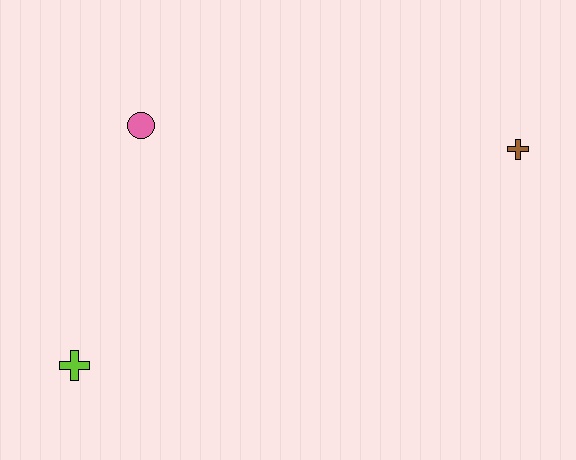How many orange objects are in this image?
There are no orange objects.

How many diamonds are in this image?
There are no diamonds.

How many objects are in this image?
There are 3 objects.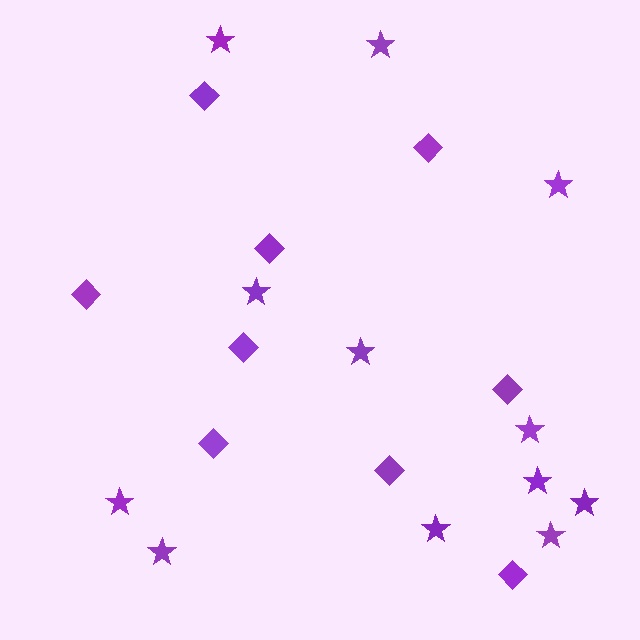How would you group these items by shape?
There are 2 groups: one group of diamonds (9) and one group of stars (12).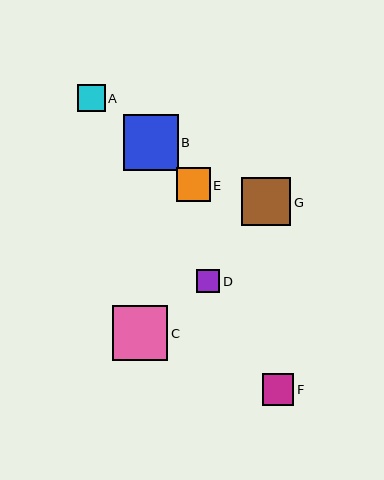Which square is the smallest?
Square D is the smallest with a size of approximately 23 pixels.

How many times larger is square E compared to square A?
Square E is approximately 1.2 times the size of square A.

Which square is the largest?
Square C is the largest with a size of approximately 56 pixels.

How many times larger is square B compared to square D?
Square B is approximately 2.4 times the size of square D.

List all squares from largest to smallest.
From largest to smallest: C, B, G, E, F, A, D.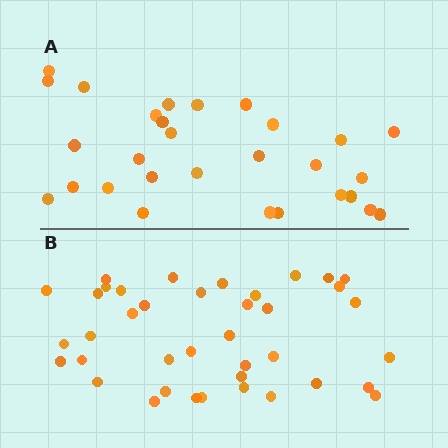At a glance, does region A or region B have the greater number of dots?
Region B (the bottom region) has more dots.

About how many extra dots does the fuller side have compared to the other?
Region B has roughly 10 or so more dots than region A.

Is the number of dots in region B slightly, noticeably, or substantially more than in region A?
Region B has noticeably more, but not dramatically so. The ratio is roughly 1.3 to 1.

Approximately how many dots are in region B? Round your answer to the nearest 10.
About 40 dots. (The exact count is 39, which rounds to 40.)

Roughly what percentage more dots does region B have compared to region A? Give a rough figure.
About 35% more.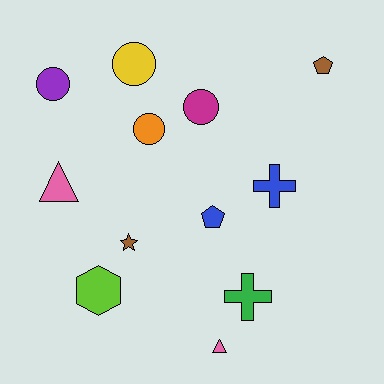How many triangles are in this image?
There are 2 triangles.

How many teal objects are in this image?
There are no teal objects.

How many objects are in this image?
There are 12 objects.